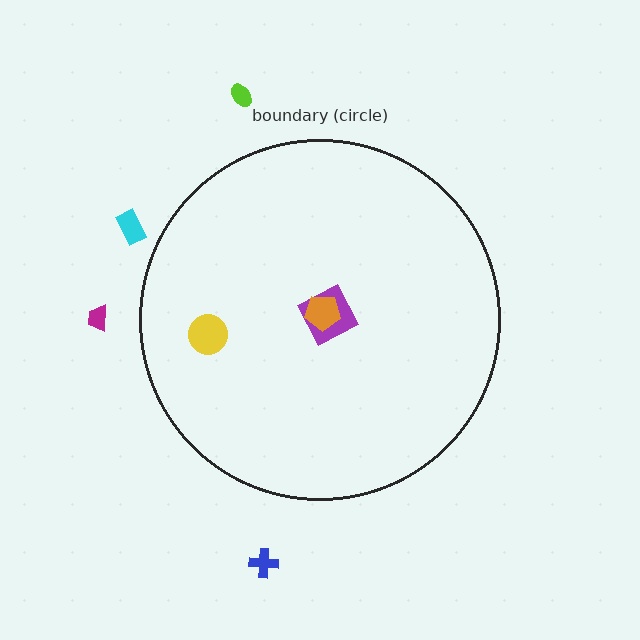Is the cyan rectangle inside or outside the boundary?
Outside.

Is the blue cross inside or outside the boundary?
Outside.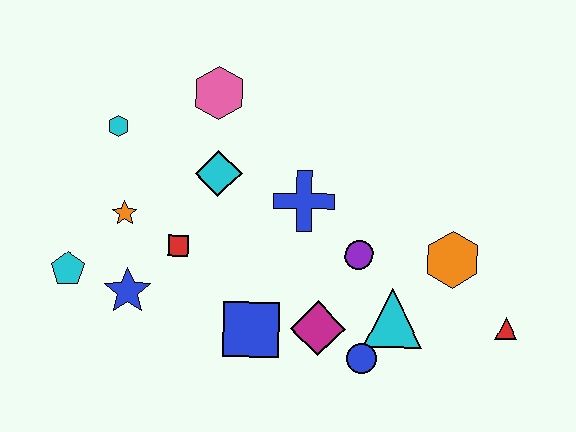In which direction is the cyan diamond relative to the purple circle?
The cyan diamond is to the left of the purple circle.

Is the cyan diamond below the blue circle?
No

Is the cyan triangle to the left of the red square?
No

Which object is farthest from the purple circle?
The cyan pentagon is farthest from the purple circle.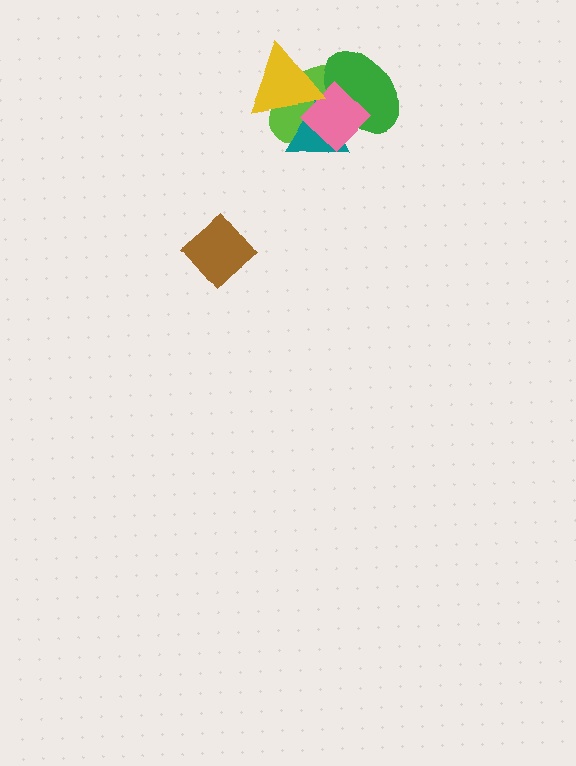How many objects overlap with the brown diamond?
0 objects overlap with the brown diamond.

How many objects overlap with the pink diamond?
4 objects overlap with the pink diamond.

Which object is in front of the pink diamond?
The yellow triangle is in front of the pink diamond.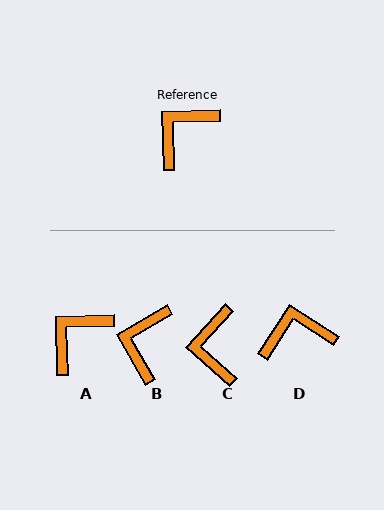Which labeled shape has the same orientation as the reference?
A.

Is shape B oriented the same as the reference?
No, it is off by about 29 degrees.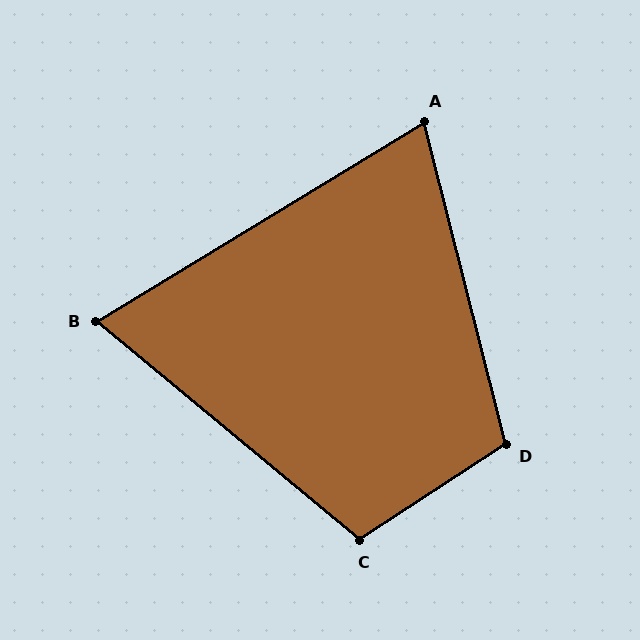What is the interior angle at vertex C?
Approximately 107 degrees (obtuse).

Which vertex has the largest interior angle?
D, at approximately 109 degrees.